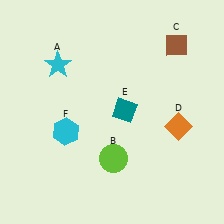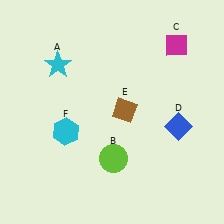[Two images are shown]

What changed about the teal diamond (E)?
In Image 1, E is teal. In Image 2, it changed to brown.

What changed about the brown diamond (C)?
In Image 1, C is brown. In Image 2, it changed to magenta.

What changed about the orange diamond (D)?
In Image 1, D is orange. In Image 2, it changed to blue.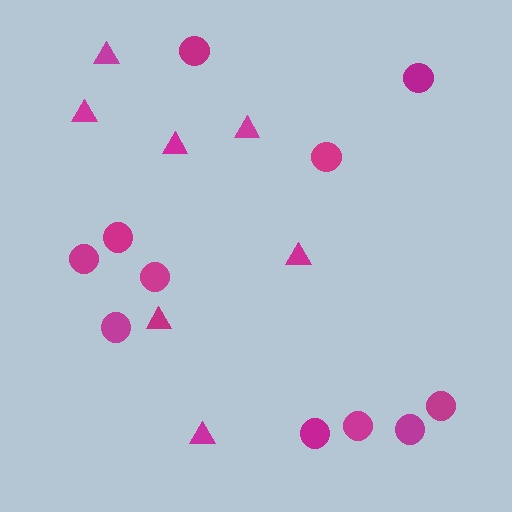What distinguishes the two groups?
There are 2 groups: one group of triangles (7) and one group of circles (11).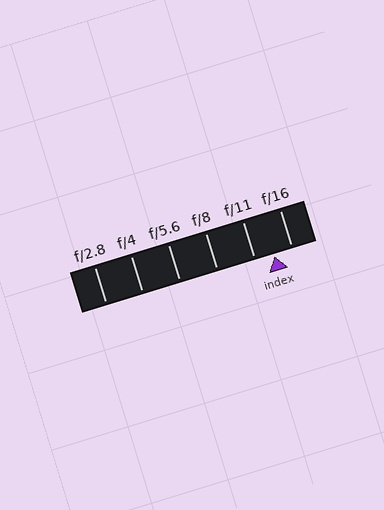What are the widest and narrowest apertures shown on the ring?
The widest aperture shown is f/2.8 and the narrowest is f/16.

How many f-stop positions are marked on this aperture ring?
There are 6 f-stop positions marked.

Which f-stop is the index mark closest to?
The index mark is closest to f/16.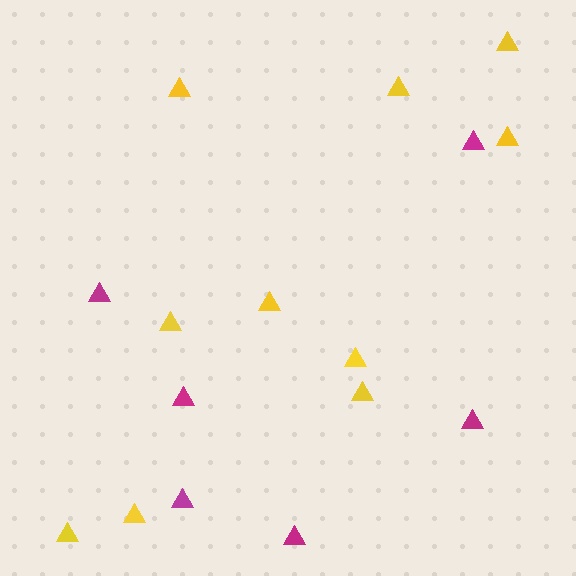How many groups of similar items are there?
There are 2 groups: one group of magenta triangles (6) and one group of yellow triangles (10).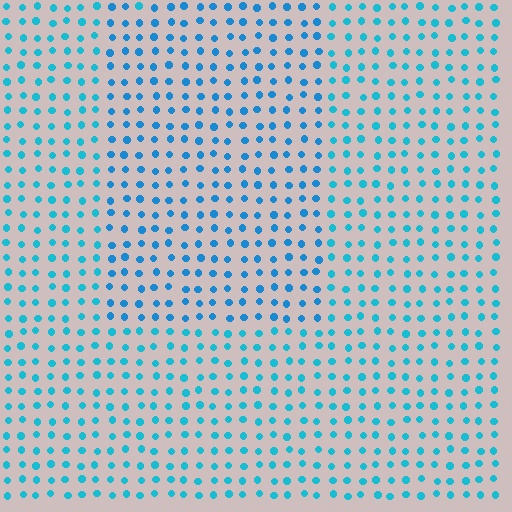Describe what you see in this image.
The image is filled with small cyan elements in a uniform arrangement. A rectangle-shaped region is visible where the elements are tinted to a slightly different hue, forming a subtle color boundary.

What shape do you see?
I see a rectangle.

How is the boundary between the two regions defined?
The boundary is defined purely by a slight shift in hue (about 17 degrees). Spacing, size, and orientation are identical on both sides.